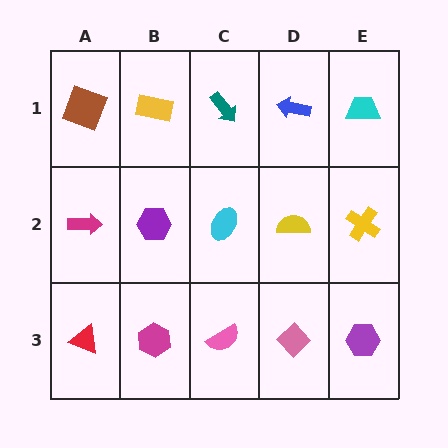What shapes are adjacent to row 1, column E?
A yellow cross (row 2, column E), a blue arrow (row 1, column D).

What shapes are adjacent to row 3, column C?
A cyan ellipse (row 2, column C), a magenta hexagon (row 3, column B), a pink diamond (row 3, column D).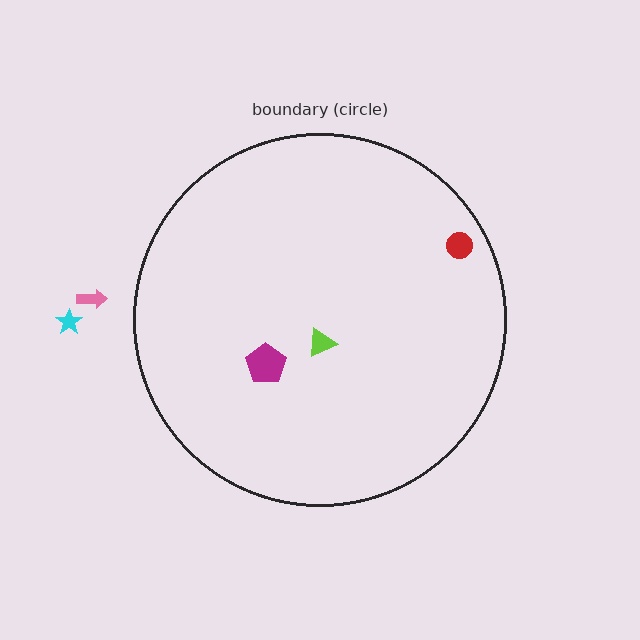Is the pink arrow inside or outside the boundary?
Outside.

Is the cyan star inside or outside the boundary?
Outside.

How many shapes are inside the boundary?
3 inside, 2 outside.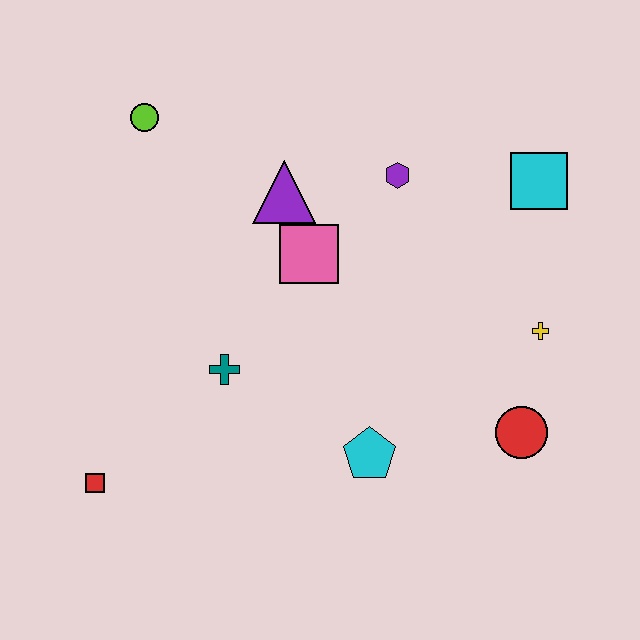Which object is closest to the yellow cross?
The red circle is closest to the yellow cross.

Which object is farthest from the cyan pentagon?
The lime circle is farthest from the cyan pentagon.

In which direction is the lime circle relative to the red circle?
The lime circle is to the left of the red circle.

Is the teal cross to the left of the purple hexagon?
Yes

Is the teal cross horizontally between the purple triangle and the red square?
Yes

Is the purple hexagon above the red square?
Yes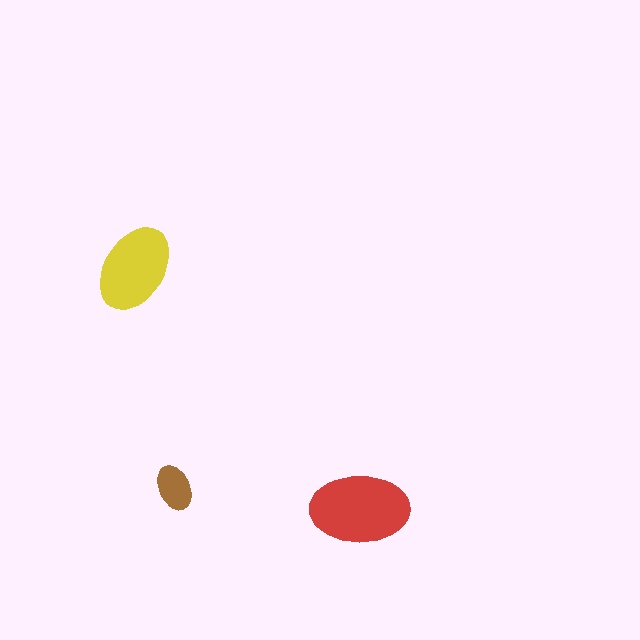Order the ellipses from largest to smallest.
the red one, the yellow one, the brown one.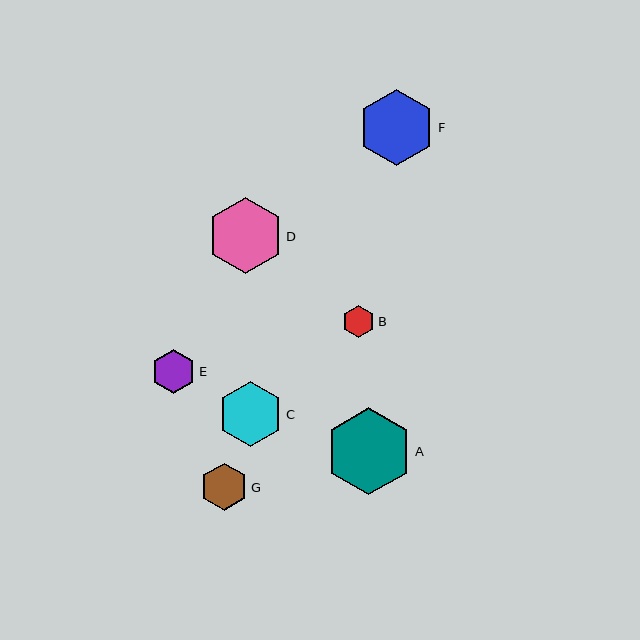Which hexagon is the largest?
Hexagon A is the largest with a size of approximately 87 pixels.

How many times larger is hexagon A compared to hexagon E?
Hexagon A is approximately 2.0 times the size of hexagon E.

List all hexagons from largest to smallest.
From largest to smallest: A, F, D, C, G, E, B.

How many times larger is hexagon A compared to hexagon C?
Hexagon A is approximately 1.3 times the size of hexagon C.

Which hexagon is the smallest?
Hexagon B is the smallest with a size of approximately 32 pixels.